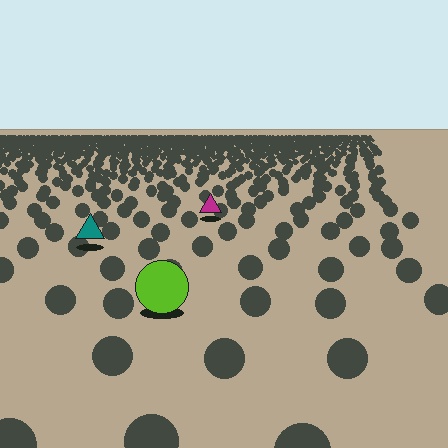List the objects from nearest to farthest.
From nearest to farthest: the lime circle, the teal triangle, the magenta triangle.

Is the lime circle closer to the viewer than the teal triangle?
Yes. The lime circle is closer — you can tell from the texture gradient: the ground texture is coarser near it.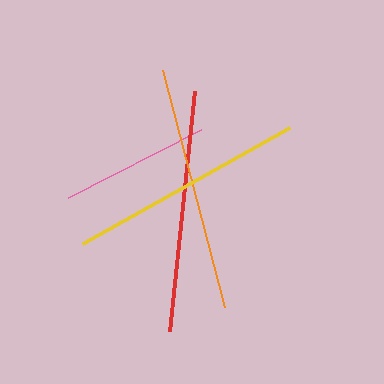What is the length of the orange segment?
The orange segment is approximately 246 pixels long.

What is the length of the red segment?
The red segment is approximately 242 pixels long.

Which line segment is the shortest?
The pink line is the shortest at approximately 149 pixels.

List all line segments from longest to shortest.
From longest to shortest: orange, red, yellow, pink.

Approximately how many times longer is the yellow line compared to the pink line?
The yellow line is approximately 1.6 times the length of the pink line.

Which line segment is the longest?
The orange line is the longest at approximately 246 pixels.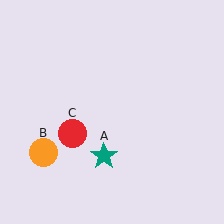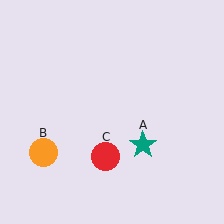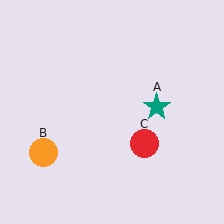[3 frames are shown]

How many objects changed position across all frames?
2 objects changed position: teal star (object A), red circle (object C).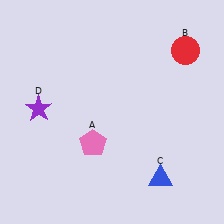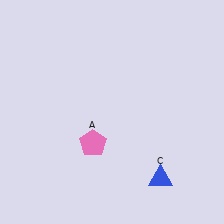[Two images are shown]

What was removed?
The red circle (B), the purple star (D) were removed in Image 2.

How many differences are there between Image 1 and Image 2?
There are 2 differences between the two images.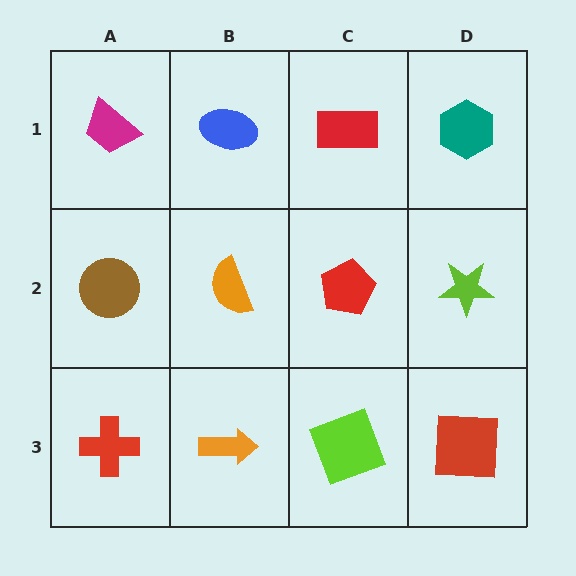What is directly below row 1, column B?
An orange semicircle.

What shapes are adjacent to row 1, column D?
A lime star (row 2, column D), a red rectangle (row 1, column C).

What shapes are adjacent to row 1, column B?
An orange semicircle (row 2, column B), a magenta trapezoid (row 1, column A), a red rectangle (row 1, column C).